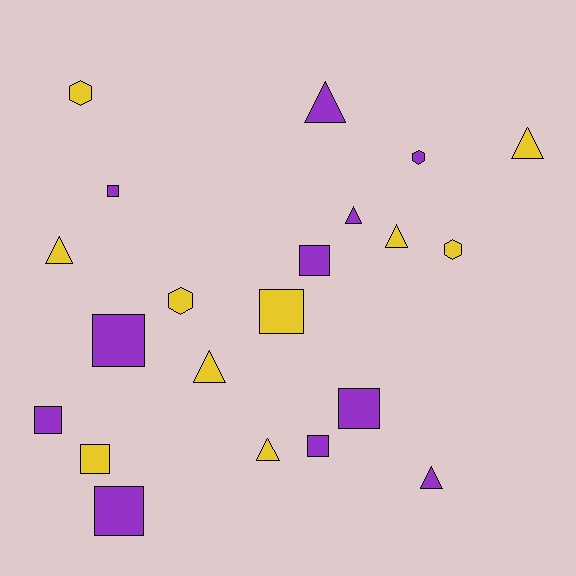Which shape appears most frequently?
Square, with 9 objects.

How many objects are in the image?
There are 21 objects.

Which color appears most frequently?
Purple, with 11 objects.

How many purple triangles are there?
There are 3 purple triangles.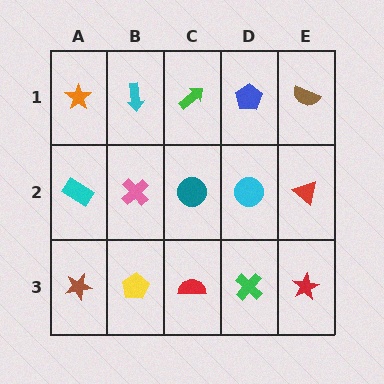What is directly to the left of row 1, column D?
A green arrow.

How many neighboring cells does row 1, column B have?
3.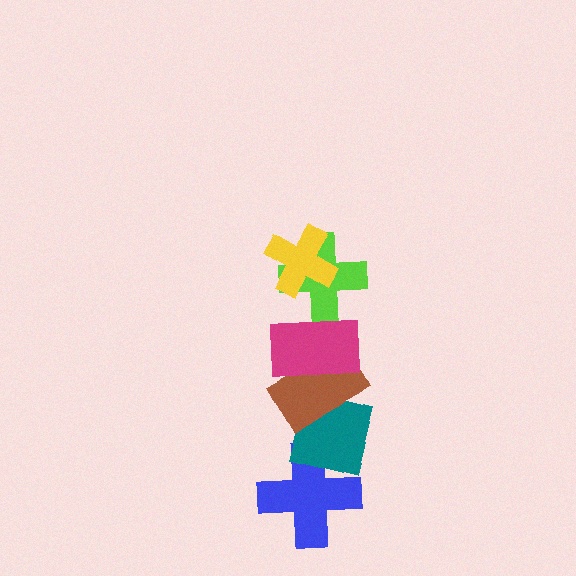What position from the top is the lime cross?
The lime cross is 2nd from the top.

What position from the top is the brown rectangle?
The brown rectangle is 4th from the top.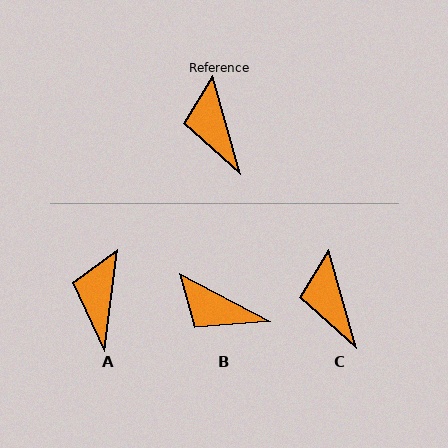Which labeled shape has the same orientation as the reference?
C.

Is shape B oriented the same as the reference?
No, it is off by about 47 degrees.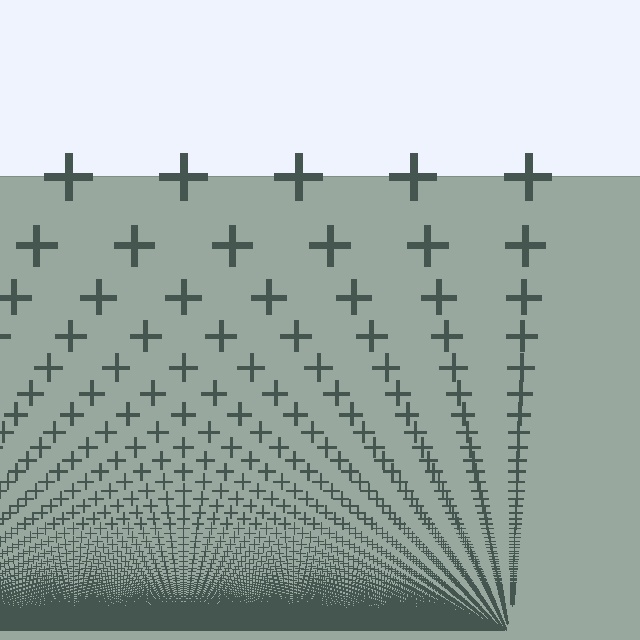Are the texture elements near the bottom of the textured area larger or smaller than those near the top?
Smaller. The gradient is inverted — elements near the bottom are smaller and denser.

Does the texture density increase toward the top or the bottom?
Density increases toward the bottom.